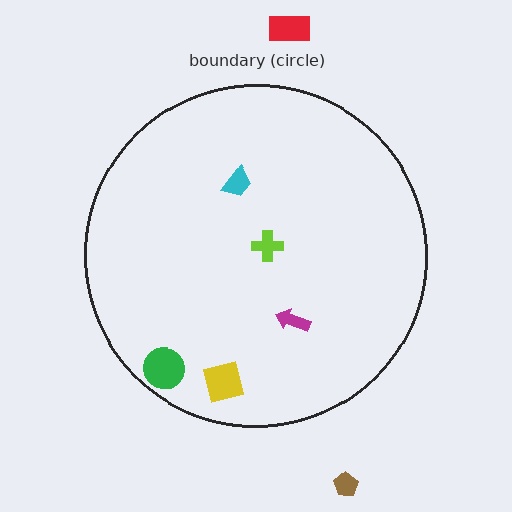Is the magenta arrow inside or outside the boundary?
Inside.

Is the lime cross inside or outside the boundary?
Inside.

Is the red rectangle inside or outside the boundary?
Outside.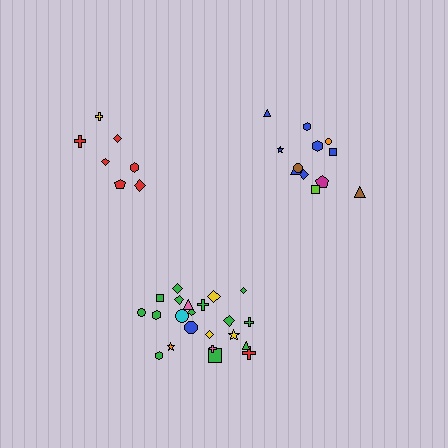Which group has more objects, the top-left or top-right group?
The top-right group.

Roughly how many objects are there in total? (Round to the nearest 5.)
Roughly 40 objects in total.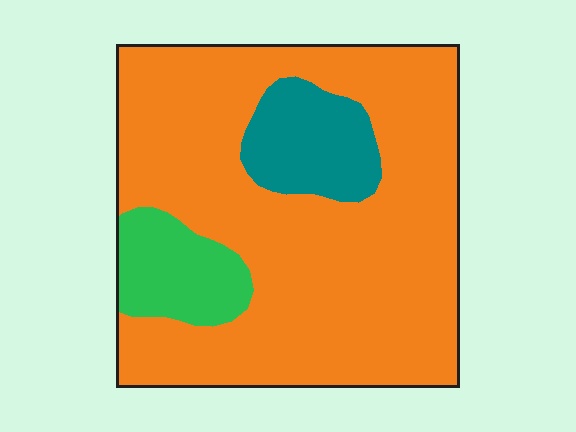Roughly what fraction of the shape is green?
Green takes up less than a quarter of the shape.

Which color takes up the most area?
Orange, at roughly 80%.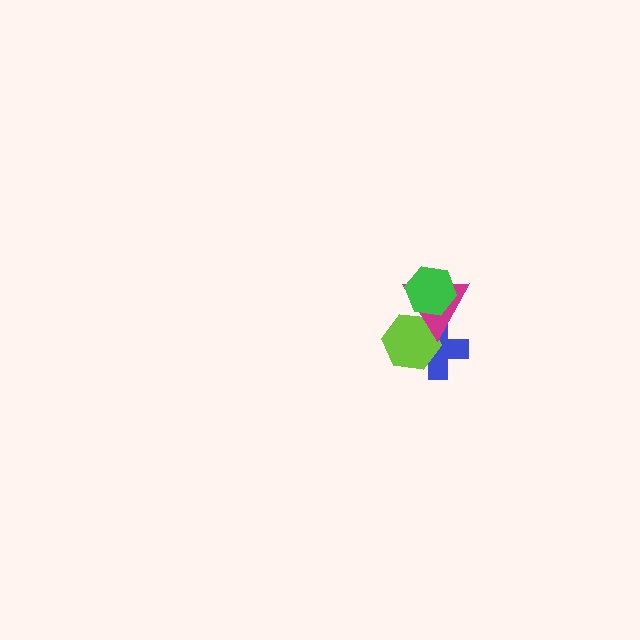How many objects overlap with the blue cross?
2 objects overlap with the blue cross.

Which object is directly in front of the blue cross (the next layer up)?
The lime hexagon is directly in front of the blue cross.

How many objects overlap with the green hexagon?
1 object overlaps with the green hexagon.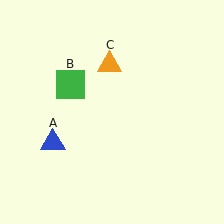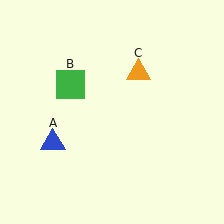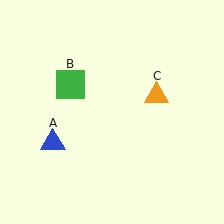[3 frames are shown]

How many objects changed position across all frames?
1 object changed position: orange triangle (object C).